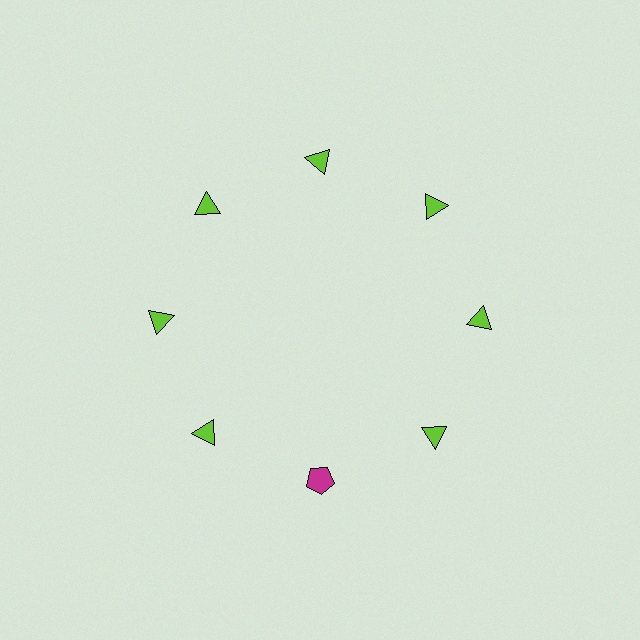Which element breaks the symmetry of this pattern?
The magenta pentagon at roughly the 6 o'clock position breaks the symmetry. All other shapes are lime triangles.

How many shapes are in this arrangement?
There are 8 shapes arranged in a ring pattern.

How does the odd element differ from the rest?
It differs in both color (magenta instead of lime) and shape (pentagon instead of triangle).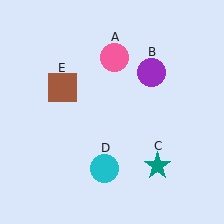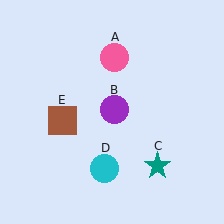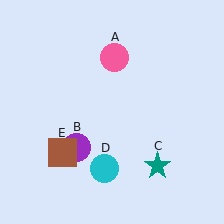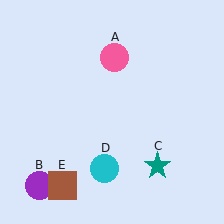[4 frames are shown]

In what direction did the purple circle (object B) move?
The purple circle (object B) moved down and to the left.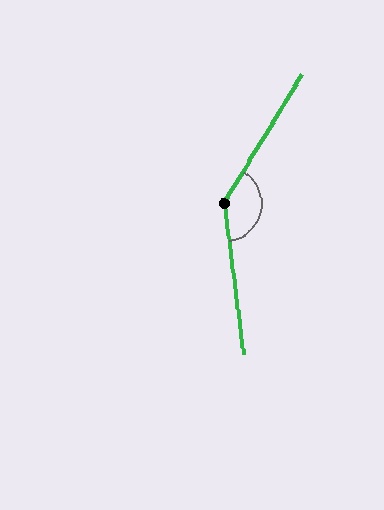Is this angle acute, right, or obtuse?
It is obtuse.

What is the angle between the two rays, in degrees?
Approximately 142 degrees.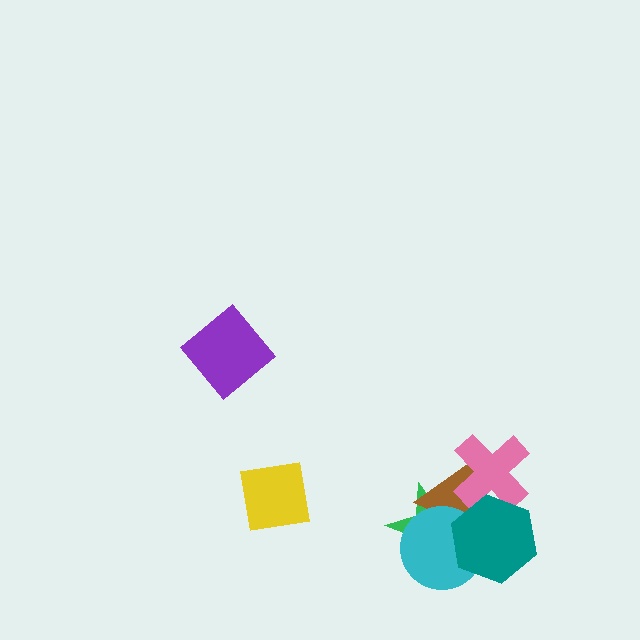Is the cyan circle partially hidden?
Yes, it is partially covered by another shape.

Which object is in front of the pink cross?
The teal hexagon is in front of the pink cross.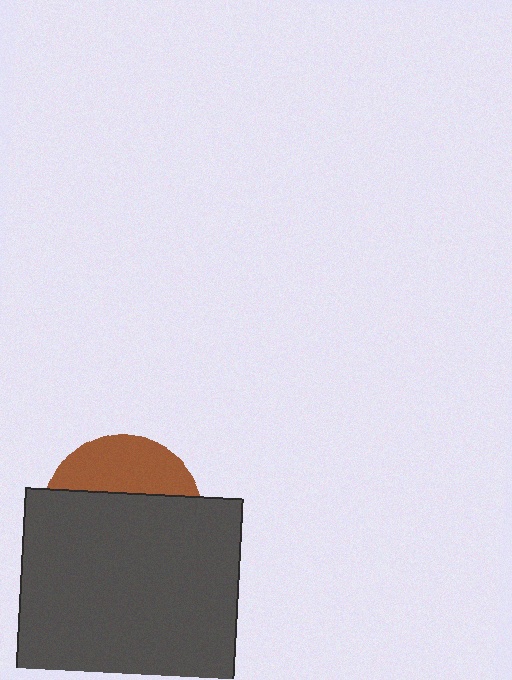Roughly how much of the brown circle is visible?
A small part of it is visible (roughly 33%).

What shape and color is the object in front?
The object in front is a dark gray rectangle.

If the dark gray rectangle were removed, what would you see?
You would see the complete brown circle.